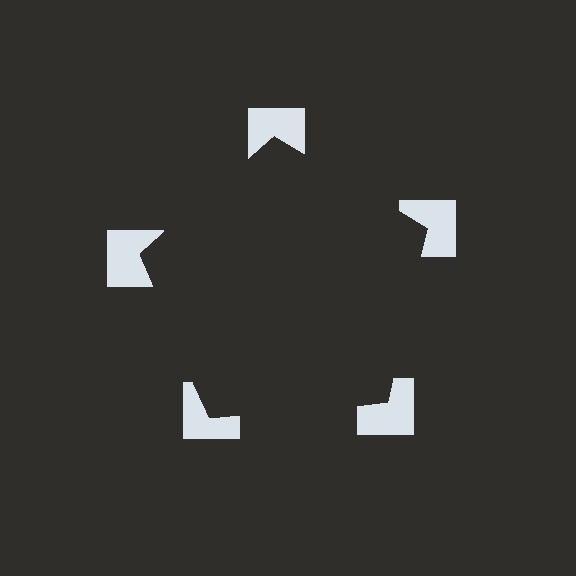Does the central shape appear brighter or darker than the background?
It typically appears slightly darker than the background, even though no actual brightness change is drawn.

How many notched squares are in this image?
There are 5 — one at each vertex of the illusory pentagon.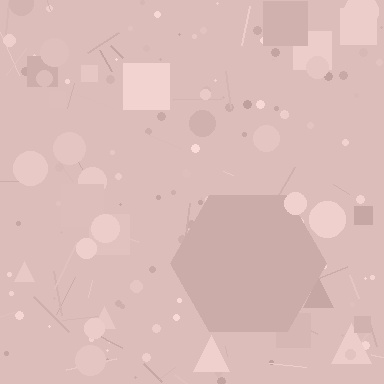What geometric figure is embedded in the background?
A hexagon is embedded in the background.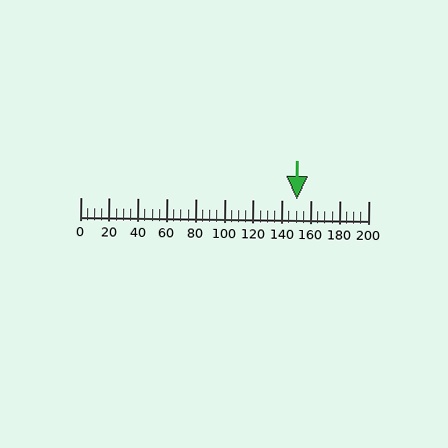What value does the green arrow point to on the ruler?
The green arrow points to approximately 150.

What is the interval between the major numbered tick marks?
The major tick marks are spaced 20 units apart.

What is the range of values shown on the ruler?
The ruler shows values from 0 to 200.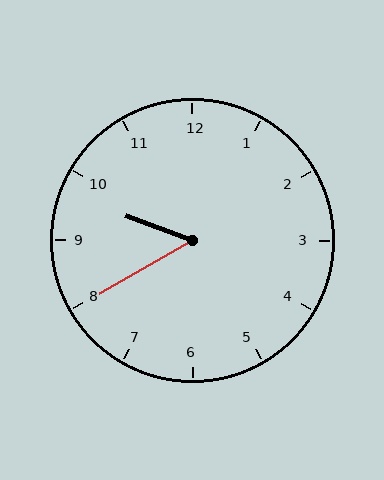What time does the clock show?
9:40.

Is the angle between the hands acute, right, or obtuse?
It is acute.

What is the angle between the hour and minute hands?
Approximately 50 degrees.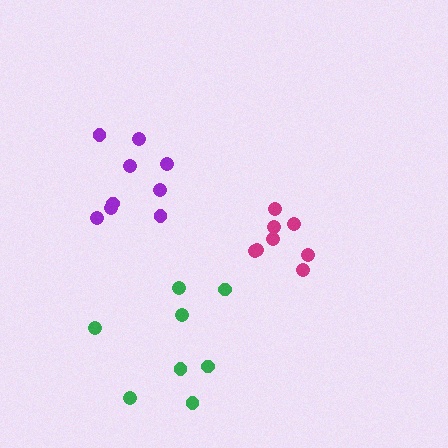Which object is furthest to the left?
The purple cluster is leftmost.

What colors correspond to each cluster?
The clusters are colored: magenta, green, purple.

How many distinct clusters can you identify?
There are 3 distinct clusters.